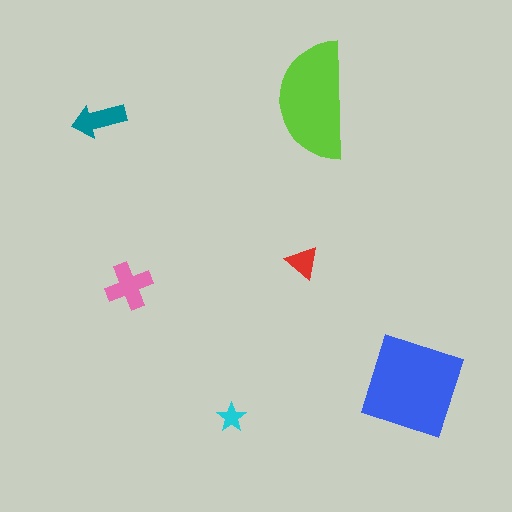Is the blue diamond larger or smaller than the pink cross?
Larger.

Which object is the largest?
The blue diamond.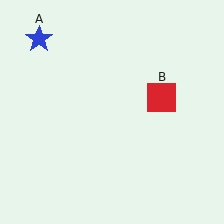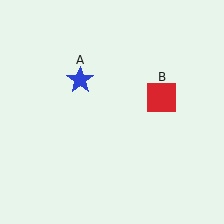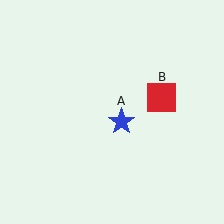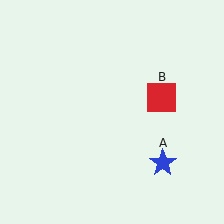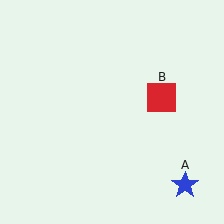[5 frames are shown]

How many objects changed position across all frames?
1 object changed position: blue star (object A).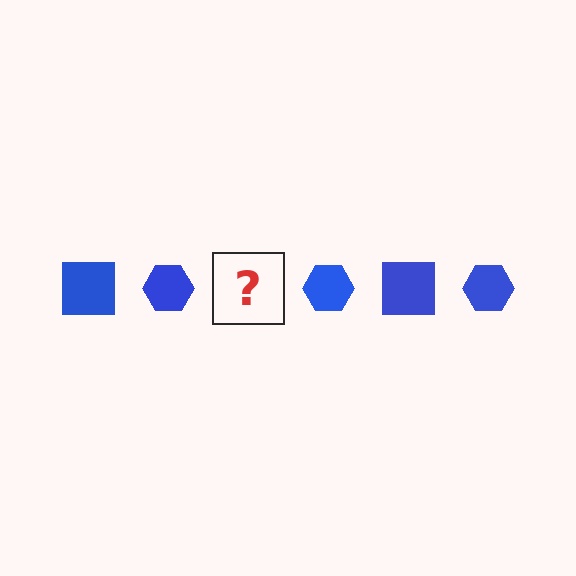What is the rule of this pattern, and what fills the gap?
The rule is that the pattern cycles through square, hexagon shapes in blue. The gap should be filled with a blue square.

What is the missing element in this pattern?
The missing element is a blue square.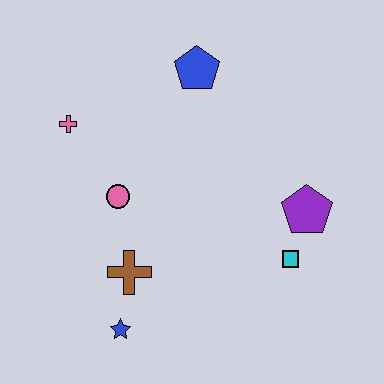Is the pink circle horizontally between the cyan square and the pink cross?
Yes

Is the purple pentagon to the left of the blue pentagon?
No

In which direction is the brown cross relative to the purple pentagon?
The brown cross is to the left of the purple pentagon.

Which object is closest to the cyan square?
The purple pentagon is closest to the cyan square.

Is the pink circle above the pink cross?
No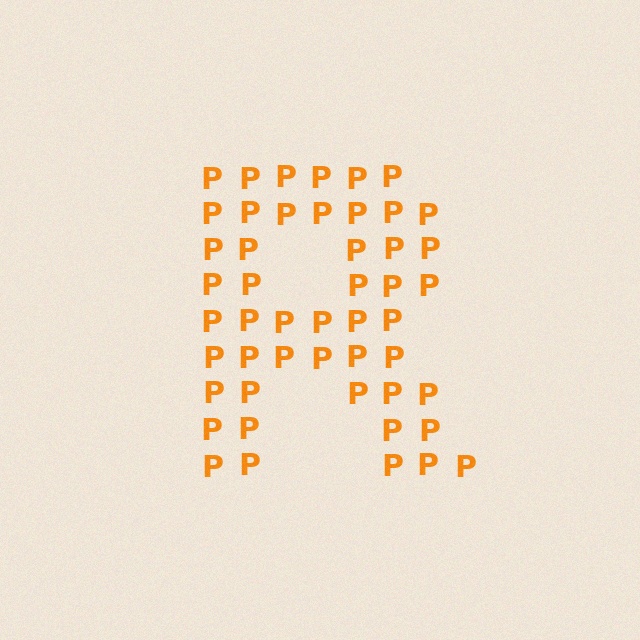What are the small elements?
The small elements are letter P's.